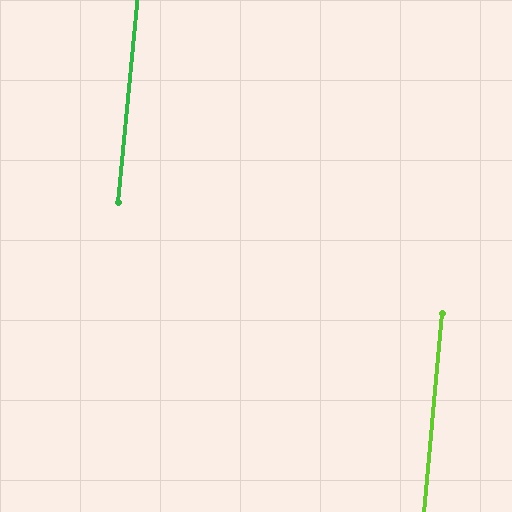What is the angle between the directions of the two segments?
Approximately 0 degrees.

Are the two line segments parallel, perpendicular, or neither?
Parallel — their directions differ by only 0.4°.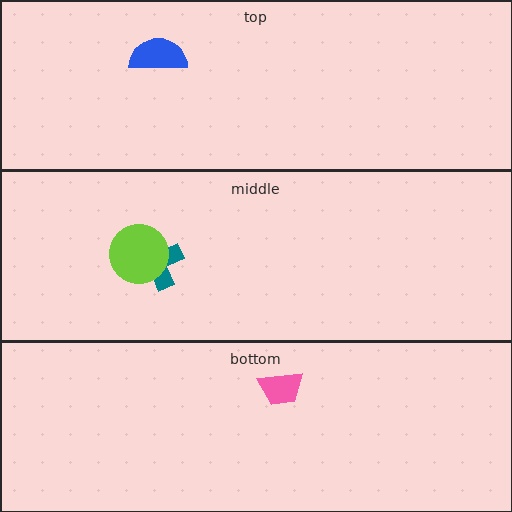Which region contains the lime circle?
The middle region.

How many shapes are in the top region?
1.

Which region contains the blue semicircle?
The top region.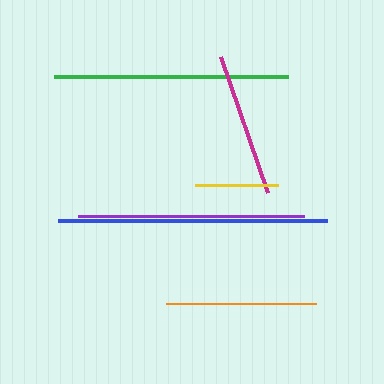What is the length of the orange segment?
The orange segment is approximately 150 pixels long.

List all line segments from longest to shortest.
From longest to shortest: blue, green, purple, orange, magenta, yellow.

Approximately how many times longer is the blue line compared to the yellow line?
The blue line is approximately 3.2 times the length of the yellow line.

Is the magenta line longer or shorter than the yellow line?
The magenta line is longer than the yellow line.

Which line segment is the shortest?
The yellow line is the shortest at approximately 83 pixels.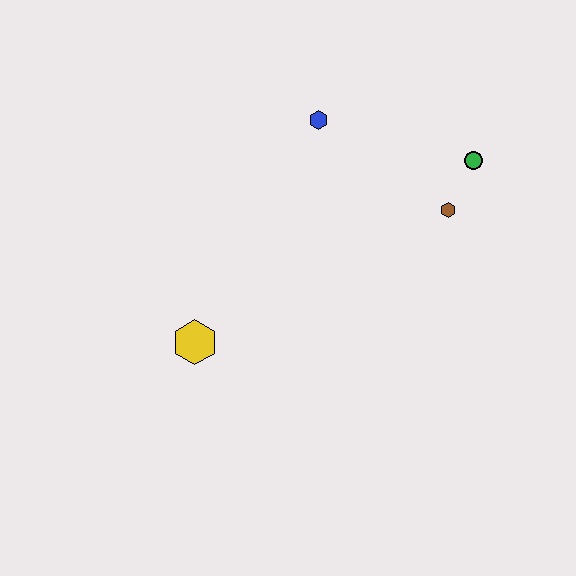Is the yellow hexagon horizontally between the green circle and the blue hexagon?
No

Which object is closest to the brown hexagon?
The green circle is closest to the brown hexagon.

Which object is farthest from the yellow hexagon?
The green circle is farthest from the yellow hexagon.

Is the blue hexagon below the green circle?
No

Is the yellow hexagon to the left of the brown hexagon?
Yes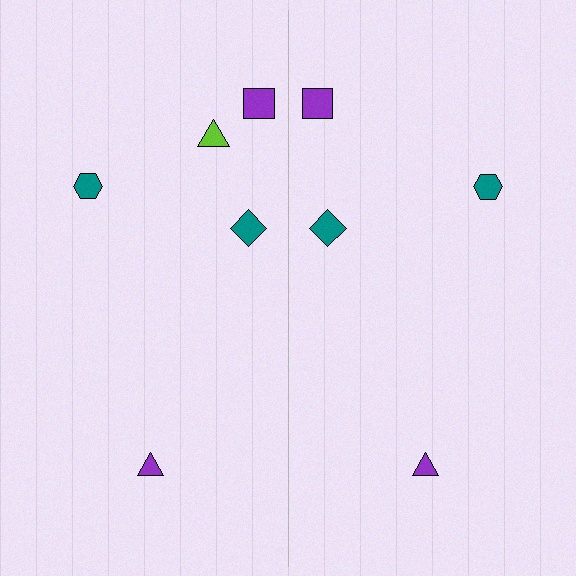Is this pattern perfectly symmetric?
No, the pattern is not perfectly symmetric. A lime triangle is missing from the right side.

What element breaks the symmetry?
A lime triangle is missing from the right side.